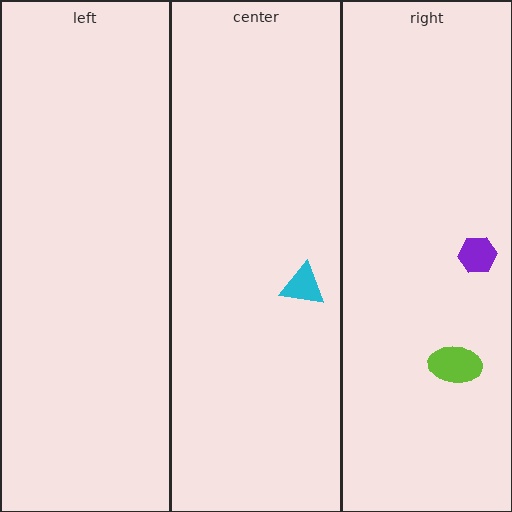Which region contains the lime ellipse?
The right region.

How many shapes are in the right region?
2.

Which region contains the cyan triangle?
The center region.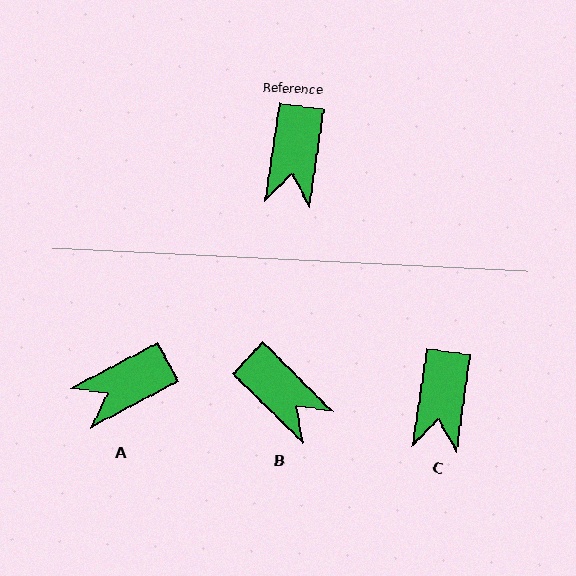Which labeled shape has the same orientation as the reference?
C.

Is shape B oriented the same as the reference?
No, it is off by about 54 degrees.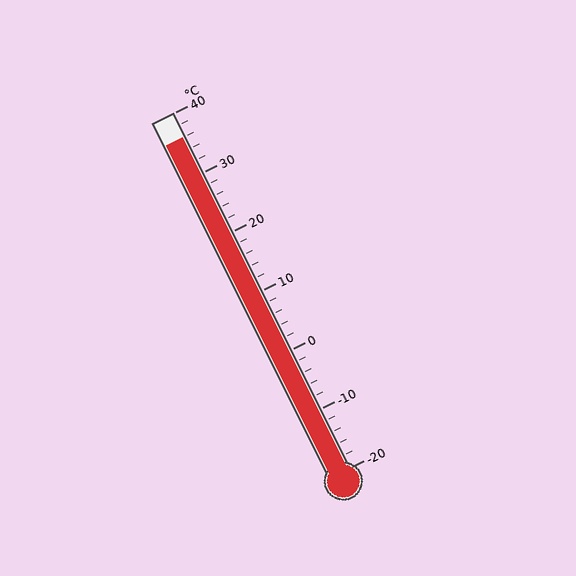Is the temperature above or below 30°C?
The temperature is above 30°C.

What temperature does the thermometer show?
The thermometer shows approximately 36°C.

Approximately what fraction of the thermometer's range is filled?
The thermometer is filled to approximately 95% of its range.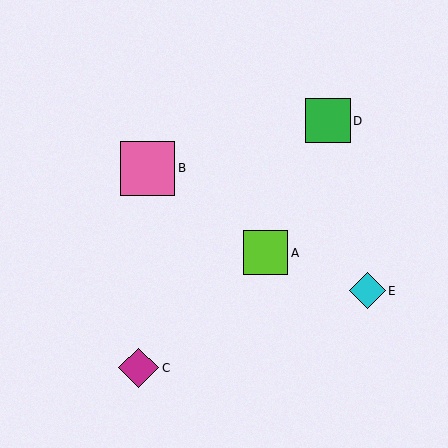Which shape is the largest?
The pink square (labeled B) is the largest.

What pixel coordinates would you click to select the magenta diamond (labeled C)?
Click at (139, 368) to select the magenta diamond C.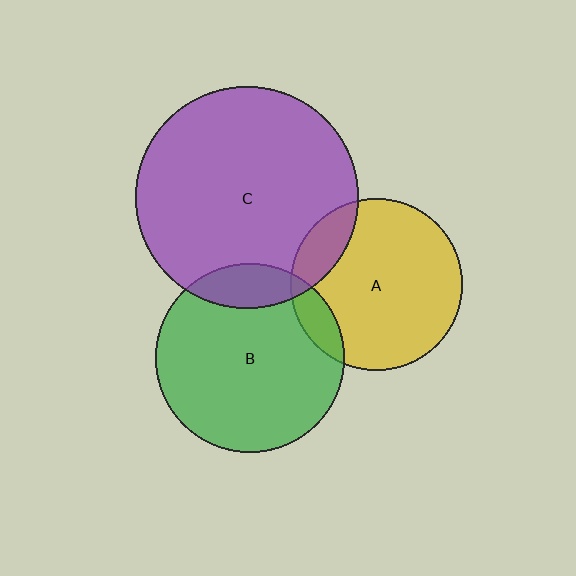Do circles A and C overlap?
Yes.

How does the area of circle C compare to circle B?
Approximately 1.4 times.